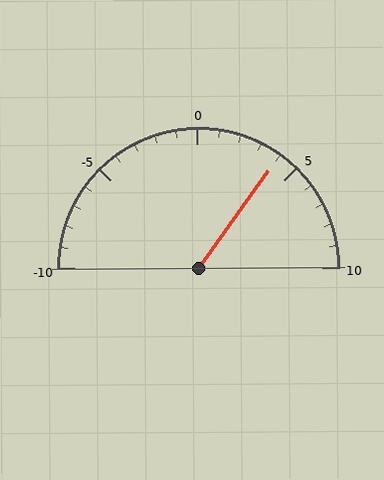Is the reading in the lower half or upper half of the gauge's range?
The reading is in the upper half of the range (-10 to 10).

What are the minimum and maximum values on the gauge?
The gauge ranges from -10 to 10.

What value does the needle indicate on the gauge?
The needle indicates approximately 4.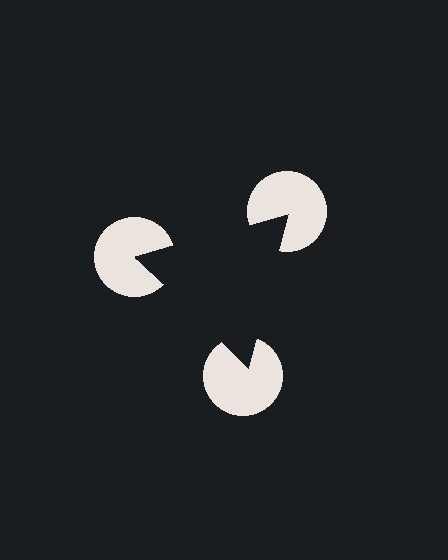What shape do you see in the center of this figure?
An illusory triangle — its edges are inferred from the aligned wedge cuts in the pac-man discs, not physically drawn.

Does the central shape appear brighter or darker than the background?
It typically appears slightly darker than the background, even though no actual brightness change is drawn.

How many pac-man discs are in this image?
There are 3 — one at each vertex of the illusory triangle.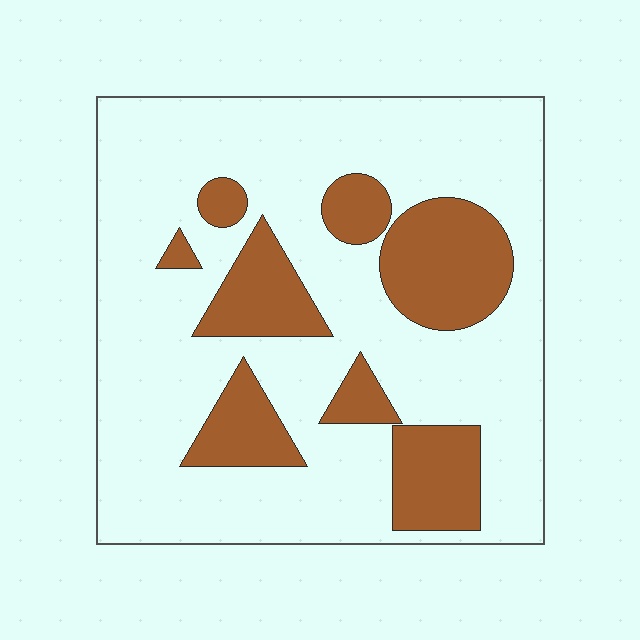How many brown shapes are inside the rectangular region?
8.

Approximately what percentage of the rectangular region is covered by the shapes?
Approximately 25%.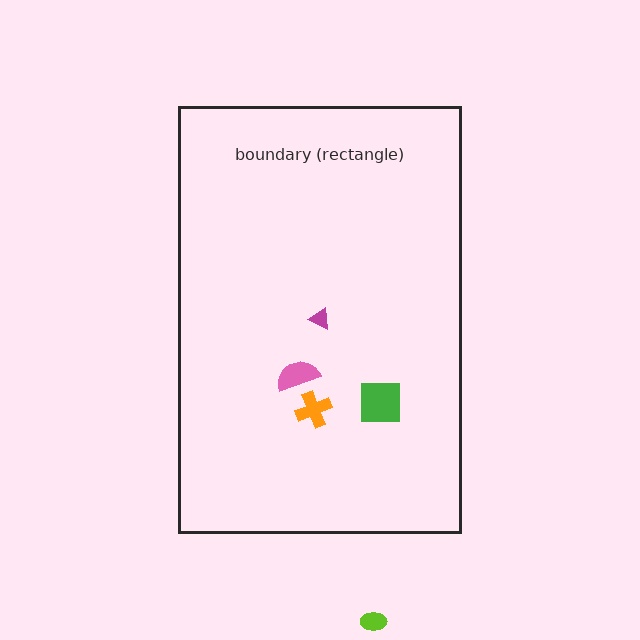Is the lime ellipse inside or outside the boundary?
Outside.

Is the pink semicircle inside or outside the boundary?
Inside.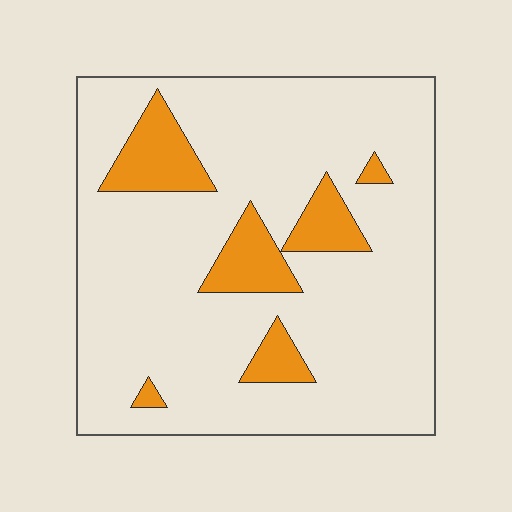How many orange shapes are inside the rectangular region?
6.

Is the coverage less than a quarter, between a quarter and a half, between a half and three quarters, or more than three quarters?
Less than a quarter.